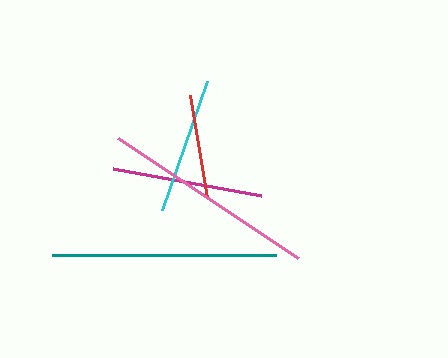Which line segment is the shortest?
The red line is the shortest at approximately 104 pixels.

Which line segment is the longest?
The teal line is the longest at approximately 224 pixels.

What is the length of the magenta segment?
The magenta segment is approximately 150 pixels long.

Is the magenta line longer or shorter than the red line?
The magenta line is longer than the red line.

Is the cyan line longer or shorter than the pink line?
The pink line is longer than the cyan line.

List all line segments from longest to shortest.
From longest to shortest: teal, pink, magenta, cyan, red.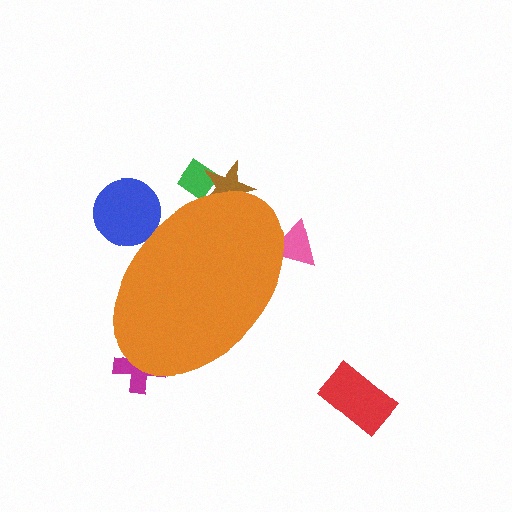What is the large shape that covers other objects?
An orange ellipse.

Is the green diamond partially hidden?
Yes, the green diamond is partially hidden behind the orange ellipse.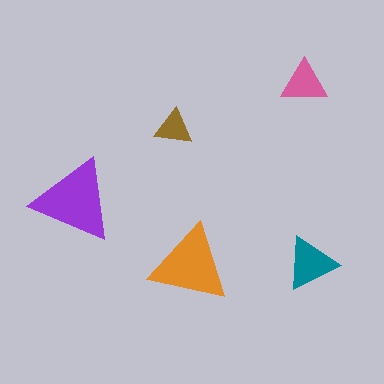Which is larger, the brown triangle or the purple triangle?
The purple one.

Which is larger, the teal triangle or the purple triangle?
The purple one.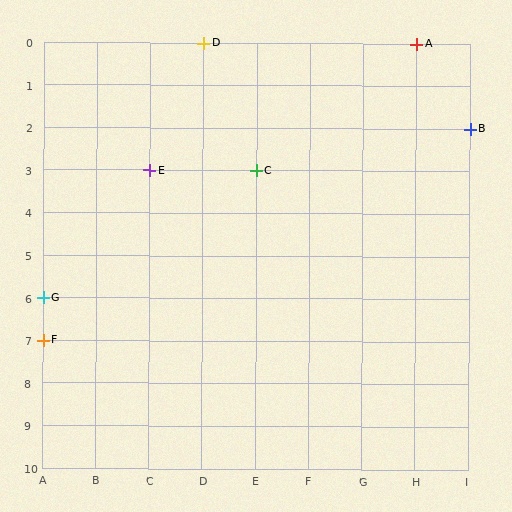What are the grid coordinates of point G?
Point G is at grid coordinates (A, 6).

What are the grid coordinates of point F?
Point F is at grid coordinates (A, 7).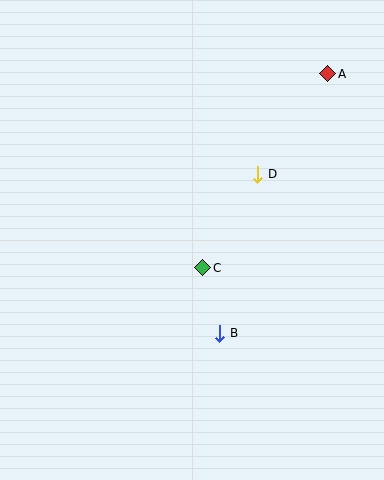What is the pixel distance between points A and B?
The distance between A and B is 281 pixels.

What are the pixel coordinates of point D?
Point D is at (258, 174).